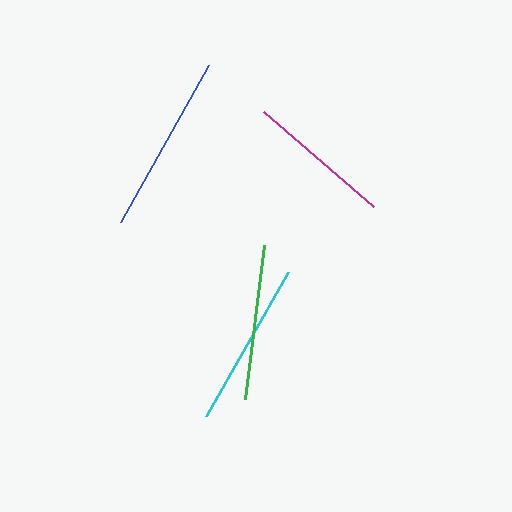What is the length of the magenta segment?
The magenta segment is approximately 146 pixels long.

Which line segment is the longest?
The blue line is the longest at approximately 181 pixels.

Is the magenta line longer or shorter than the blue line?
The blue line is longer than the magenta line.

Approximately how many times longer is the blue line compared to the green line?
The blue line is approximately 1.2 times the length of the green line.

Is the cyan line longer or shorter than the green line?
The cyan line is longer than the green line.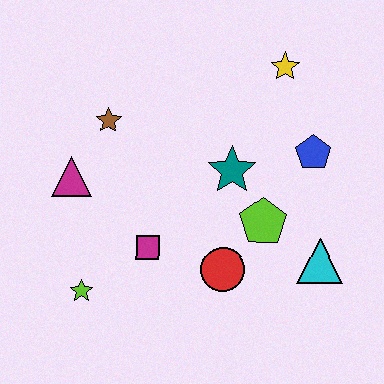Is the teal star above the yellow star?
No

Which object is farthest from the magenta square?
The yellow star is farthest from the magenta square.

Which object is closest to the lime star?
The magenta square is closest to the lime star.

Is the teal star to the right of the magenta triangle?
Yes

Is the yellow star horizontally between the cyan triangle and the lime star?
Yes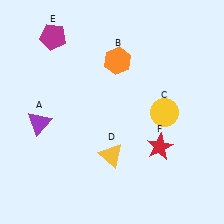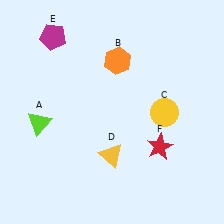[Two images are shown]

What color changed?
The triangle (A) changed from purple in Image 1 to lime in Image 2.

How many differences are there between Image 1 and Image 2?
There is 1 difference between the two images.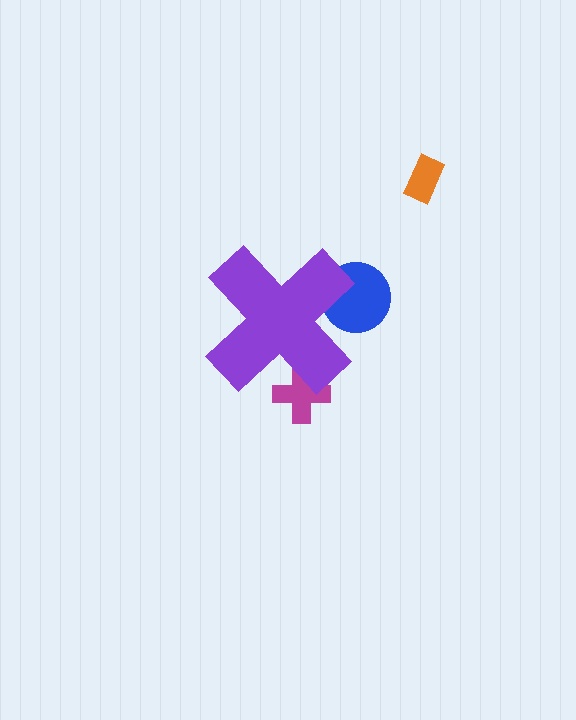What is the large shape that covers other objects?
A purple cross.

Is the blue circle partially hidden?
Yes, the blue circle is partially hidden behind the purple cross.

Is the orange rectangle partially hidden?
No, the orange rectangle is fully visible.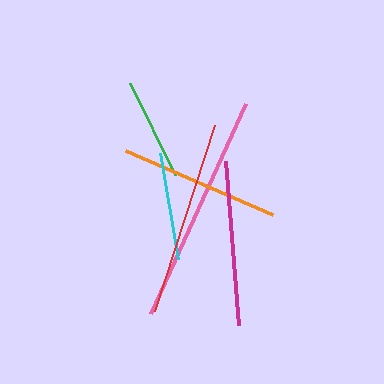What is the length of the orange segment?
The orange segment is approximately 160 pixels long.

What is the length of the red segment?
The red segment is approximately 195 pixels long.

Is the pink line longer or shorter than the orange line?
The pink line is longer than the orange line.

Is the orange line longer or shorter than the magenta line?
The magenta line is longer than the orange line.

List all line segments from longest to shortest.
From longest to shortest: pink, red, magenta, orange, cyan, green.